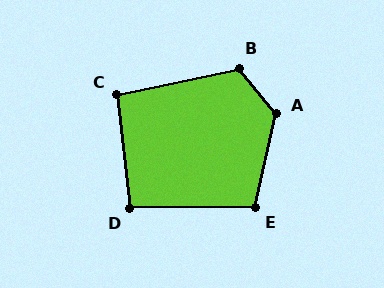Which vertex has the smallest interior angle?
D, at approximately 96 degrees.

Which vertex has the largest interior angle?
A, at approximately 128 degrees.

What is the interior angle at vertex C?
Approximately 96 degrees (obtuse).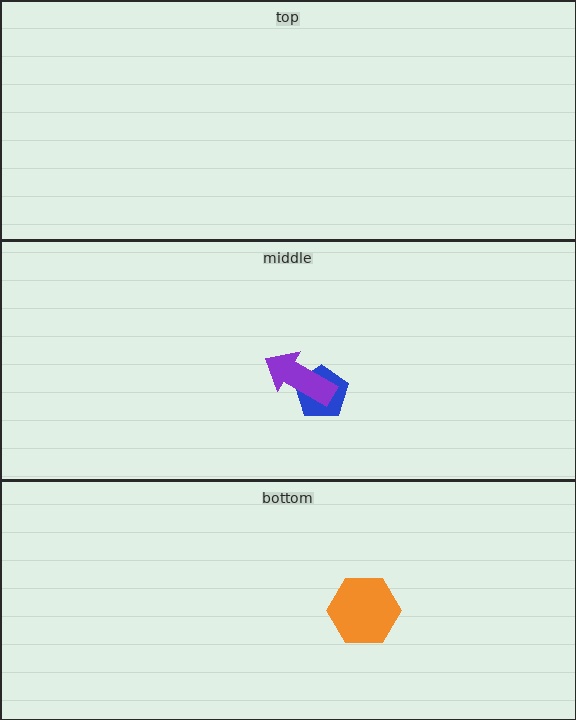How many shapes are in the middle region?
2.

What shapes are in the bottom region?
The orange hexagon.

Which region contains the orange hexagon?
The bottom region.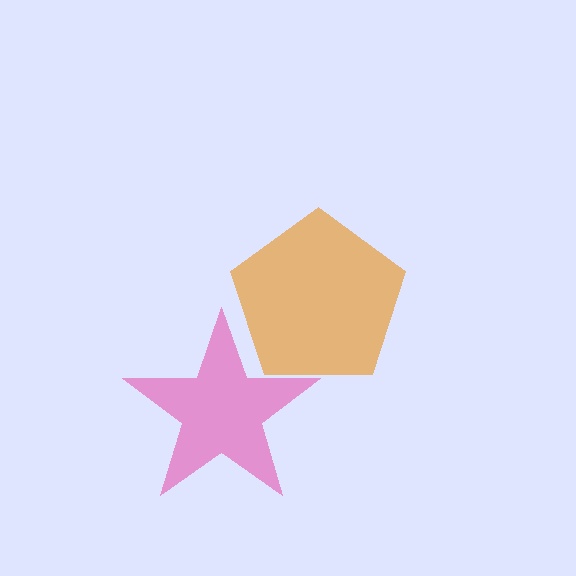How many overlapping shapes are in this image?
There are 2 overlapping shapes in the image.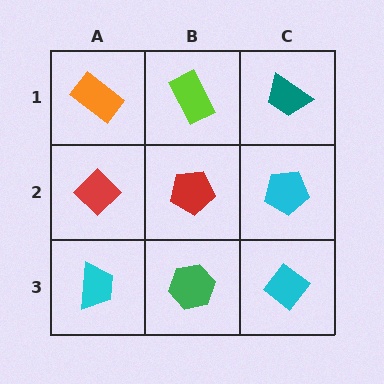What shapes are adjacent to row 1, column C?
A cyan pentagon (row 2, column C), a lime rectangle (row 1, column B).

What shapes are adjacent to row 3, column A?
A red diamond (row 2, column A), a green hexagon (row 3, column B).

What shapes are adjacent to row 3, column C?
A cyan pentagon (row 2, column C), a green hexagon (row 3, column B).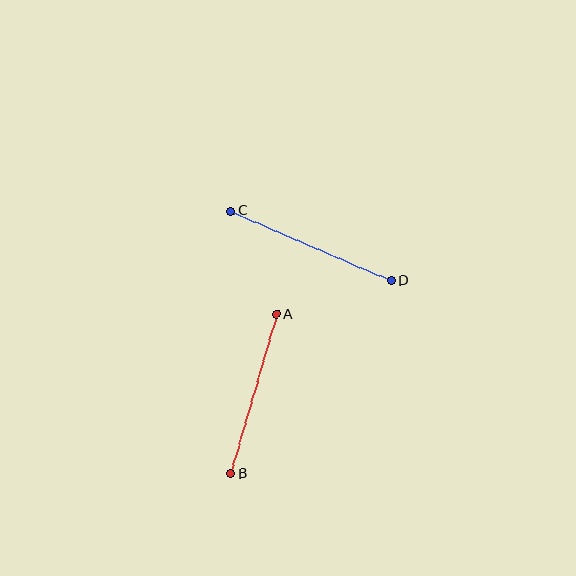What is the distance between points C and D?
The distance is approximately 175 pixels.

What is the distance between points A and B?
The distance is approximately 166 pixels.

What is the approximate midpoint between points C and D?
The midpoint is at approximately (311, 246) pixels.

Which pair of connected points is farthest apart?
Points C and D are farthest apart.